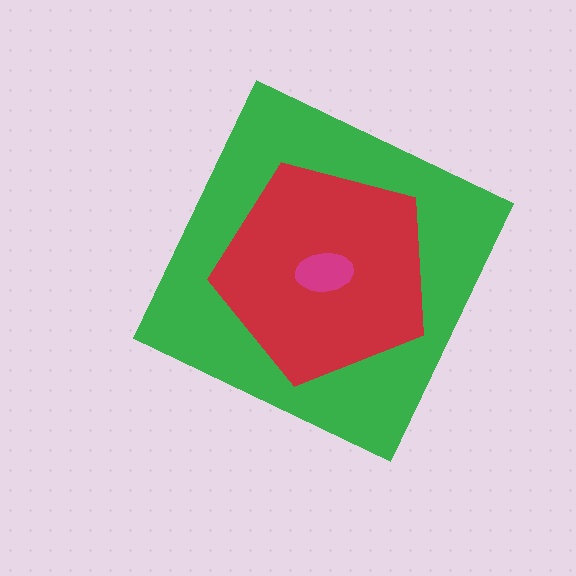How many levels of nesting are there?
3.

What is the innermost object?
The magenta ellipse.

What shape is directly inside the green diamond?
The red pentagon.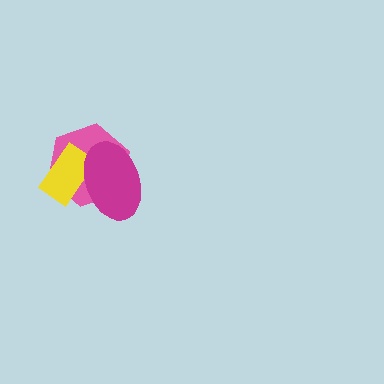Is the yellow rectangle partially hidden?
Yes, it is partially covered by another shape.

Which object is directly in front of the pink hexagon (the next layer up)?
The yellow rectangle is directly in front of the pink hexagon.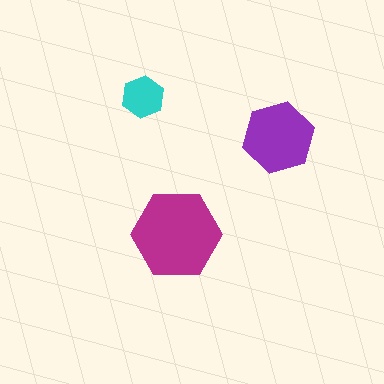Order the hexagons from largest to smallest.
the magenta one, the purple one, the cyan one.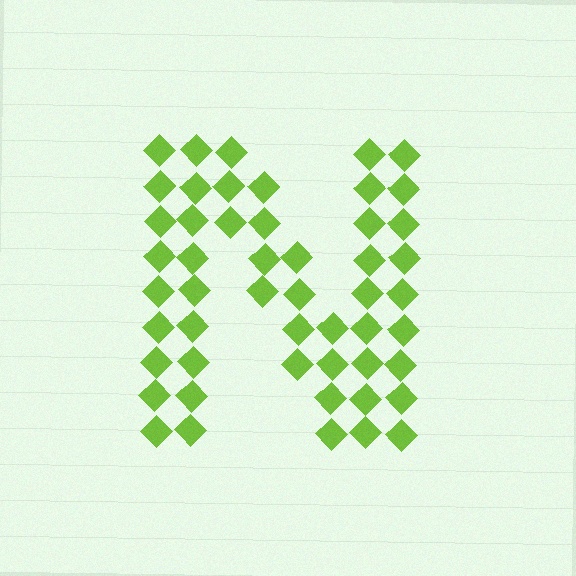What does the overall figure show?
The overall figure shows the letter N.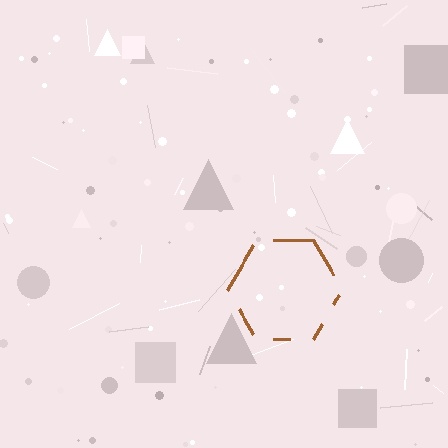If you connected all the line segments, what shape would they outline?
They would outline a hexagon.